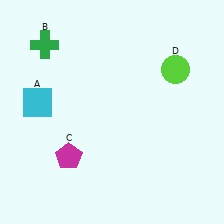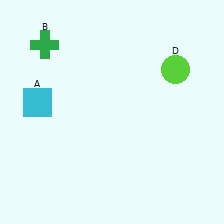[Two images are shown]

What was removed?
The magenta pentagon (C) was removed in Image 2.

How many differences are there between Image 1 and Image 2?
There is 1 difference between the two images.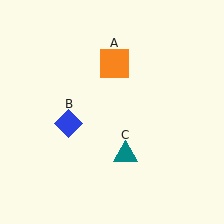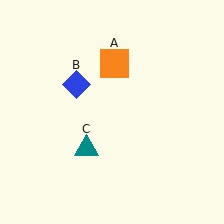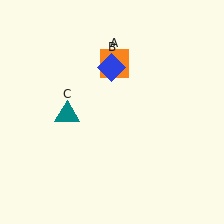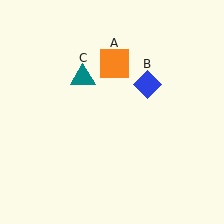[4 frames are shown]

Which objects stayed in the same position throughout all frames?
Orange square (object A) remained stationary.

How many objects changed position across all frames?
2 objects changed position: blue diamond (object B), teal triangle (object C).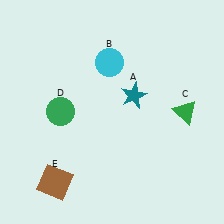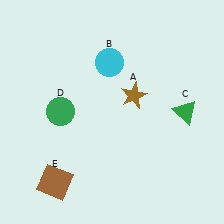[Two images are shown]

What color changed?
The star (A) changed from teal in Image 1 to brown in Image 2.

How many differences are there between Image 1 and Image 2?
There is 1 difference between the two images.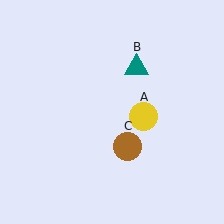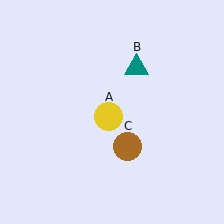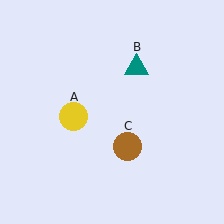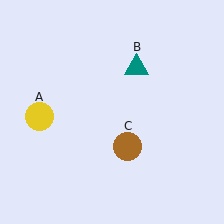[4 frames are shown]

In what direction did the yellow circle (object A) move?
The yellow circle (object A) moved left.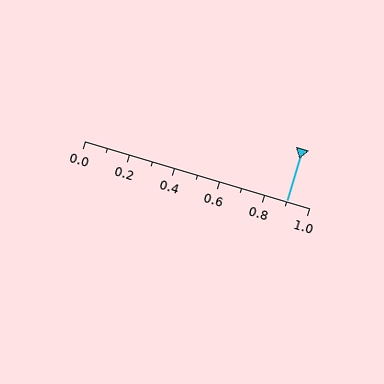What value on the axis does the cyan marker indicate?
The marker indicates approximately 0.9.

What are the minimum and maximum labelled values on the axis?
The axis runs from 0.0 to 1.0.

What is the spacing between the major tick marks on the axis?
The major ticks are spaced 0.2 apart.